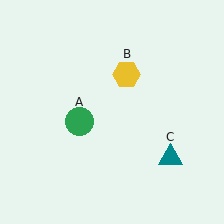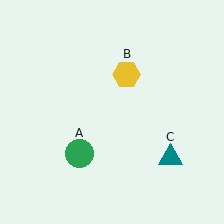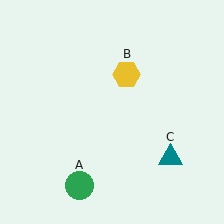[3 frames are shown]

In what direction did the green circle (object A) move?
The green circle (object A) moved down.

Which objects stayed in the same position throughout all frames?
Yellow hexagon (object B) and teal triangle (object C) remained stationary.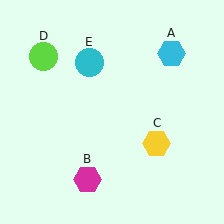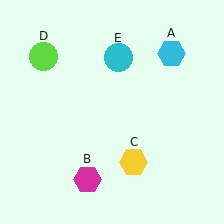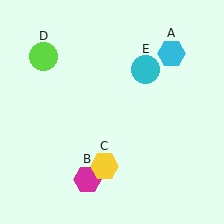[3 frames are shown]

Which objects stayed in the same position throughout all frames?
Cyan hexagon (object A) and magenta hexagon (object B) and lime circle (object D) remained stationary.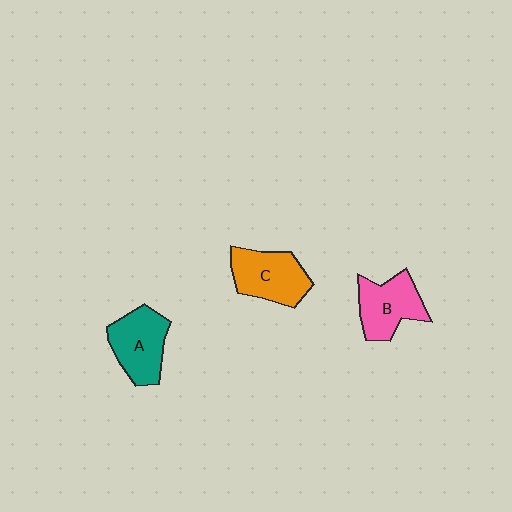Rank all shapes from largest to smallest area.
From largest to smallest: C (orange), A (teal), B (pink).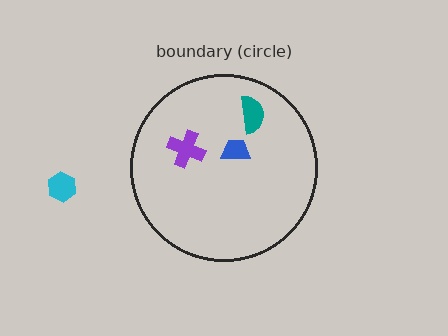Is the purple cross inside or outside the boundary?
Inside.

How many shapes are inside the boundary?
3 inside, 1 outside.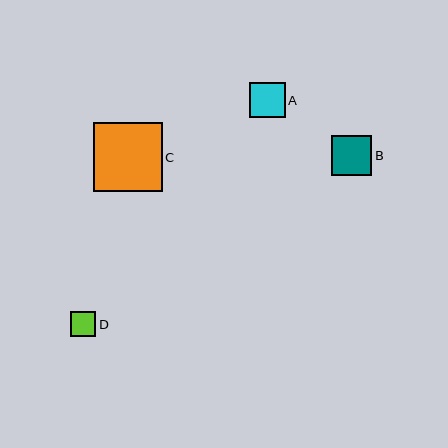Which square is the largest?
Square C is the largest with a size of approximately 69 pixels.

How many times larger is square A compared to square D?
Square A is approximately 1.4 times the size of square D.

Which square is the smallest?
Square D is the smallest with a size of approximately 25 pixels.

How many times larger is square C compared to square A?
Square C is approximately 1.9 times the size of square A.